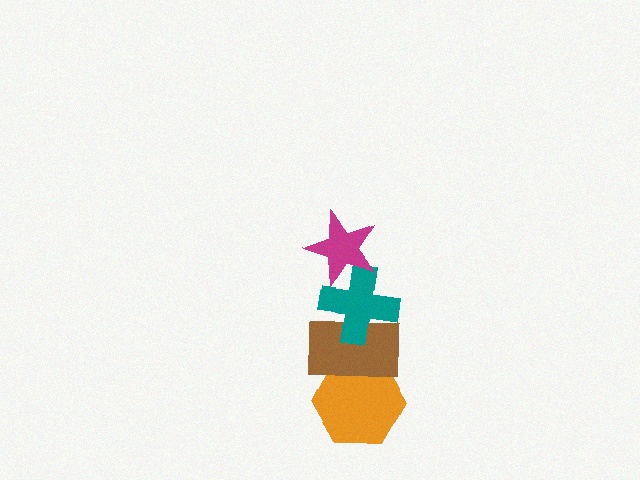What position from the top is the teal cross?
The teal cross is 2nd from the top.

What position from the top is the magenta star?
The magenta star is 1st from the top.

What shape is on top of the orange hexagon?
The brown rectangle is on top of the orange hexagon.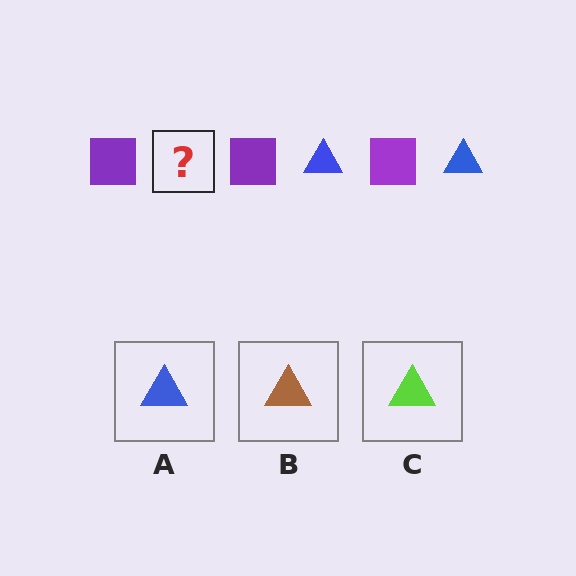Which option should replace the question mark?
Option A.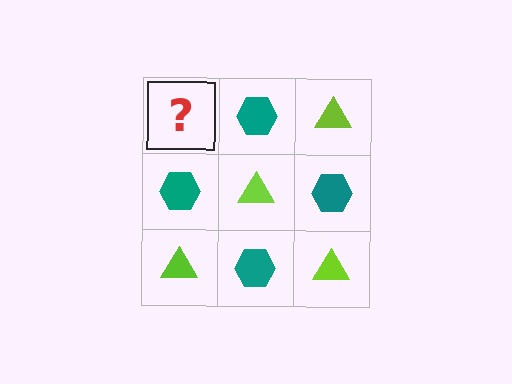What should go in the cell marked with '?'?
The missing cell should contain a lime triangle.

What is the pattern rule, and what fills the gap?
The rule is that it alternates lime triangle and teal hexagon in a checkerboard pattern. The gap should be filled with a lime triangle.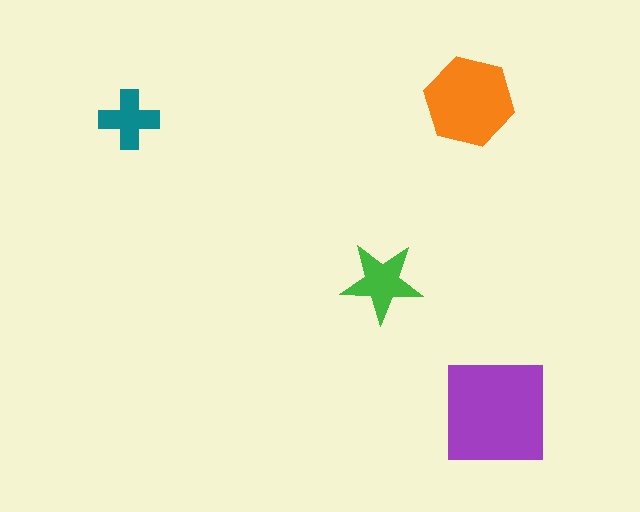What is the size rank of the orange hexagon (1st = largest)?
2nd.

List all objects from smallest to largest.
The teal cross, the green star, the orange hexagon, the purple square.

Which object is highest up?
The orange hexagon is topmost.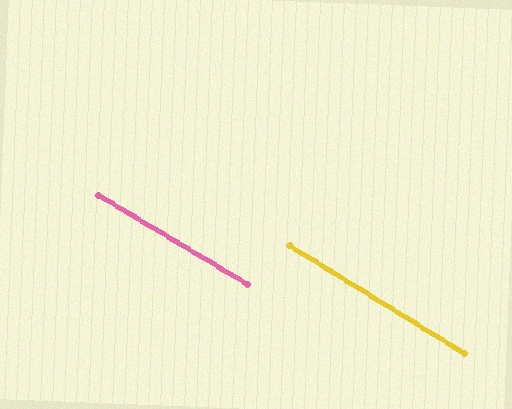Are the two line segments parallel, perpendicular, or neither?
Parallel — their directions differ by only 0.9°.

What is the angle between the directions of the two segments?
Approximately 1 degree.